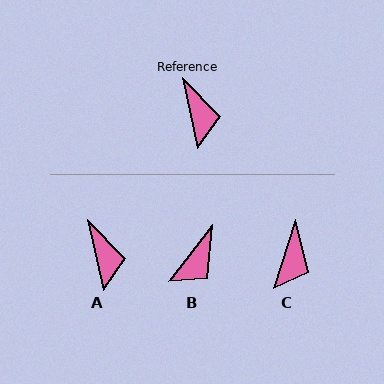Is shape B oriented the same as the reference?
No, it is off by about 50 degrees.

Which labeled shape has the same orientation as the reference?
A.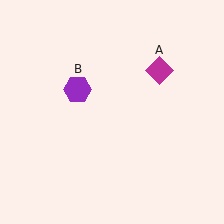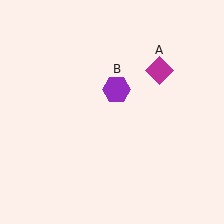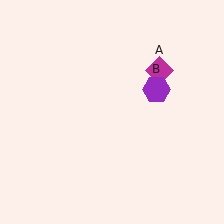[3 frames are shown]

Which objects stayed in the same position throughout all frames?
Magenta diamond (object A) remained stationary.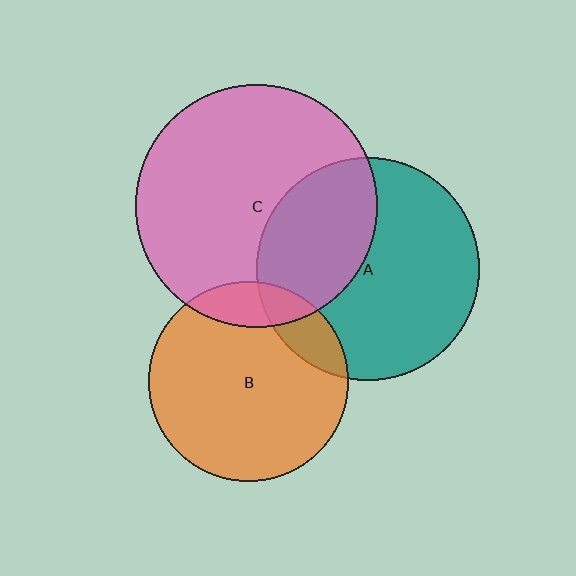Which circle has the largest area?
Circle C (pink).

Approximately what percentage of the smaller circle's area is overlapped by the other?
Approximately 35%.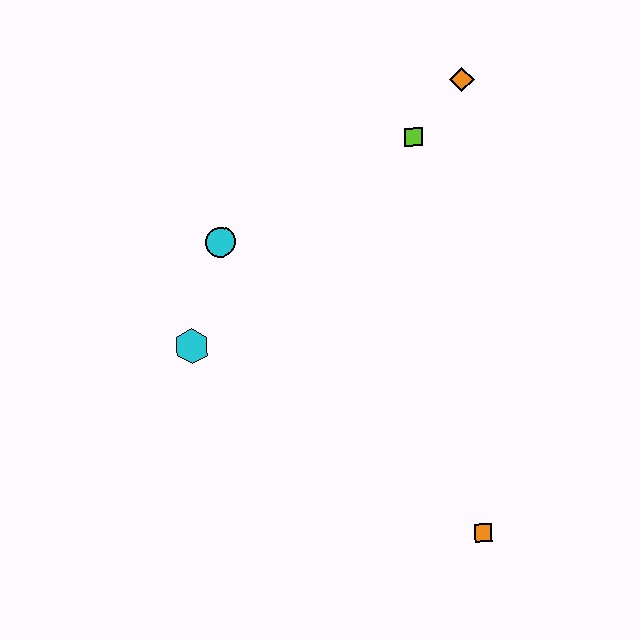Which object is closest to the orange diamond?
The lime square is closest to the orange diamond.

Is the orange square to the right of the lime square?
Yes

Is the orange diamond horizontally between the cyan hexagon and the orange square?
Yes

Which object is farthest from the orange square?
The orange diamond is farthest from the orange square.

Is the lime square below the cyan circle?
No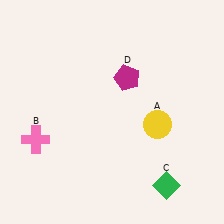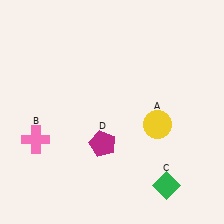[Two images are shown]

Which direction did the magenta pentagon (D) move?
The magenta pentagon (D) moved down.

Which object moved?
The magenta pentagon (D) moved down.